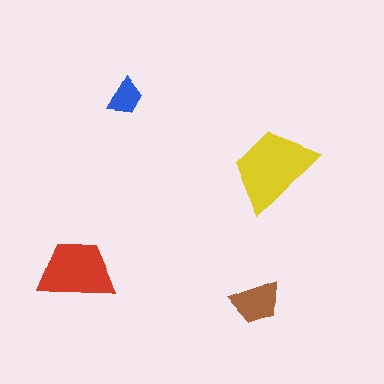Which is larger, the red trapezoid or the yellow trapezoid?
The yellow one.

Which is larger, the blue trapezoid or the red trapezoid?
The red one.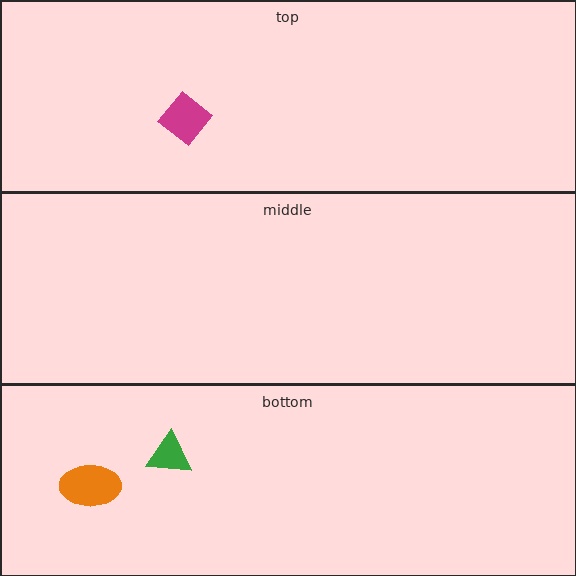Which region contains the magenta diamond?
The top region.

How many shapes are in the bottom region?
2.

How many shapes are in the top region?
1.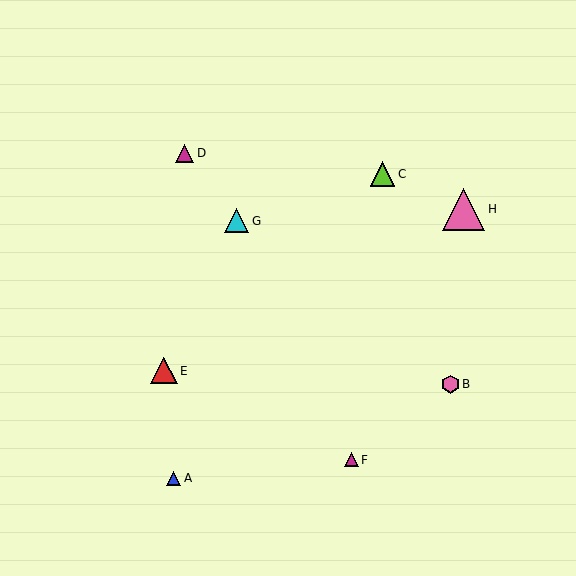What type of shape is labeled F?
Shape F is a magenta triangle.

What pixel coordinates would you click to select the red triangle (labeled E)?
Click at (164, 371) to select the red triangle E.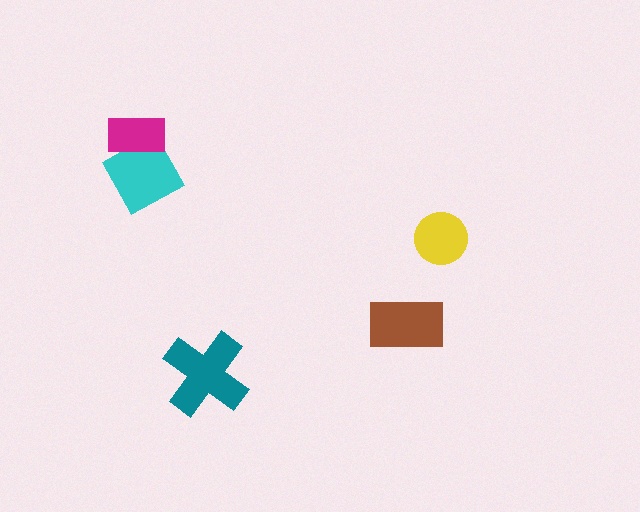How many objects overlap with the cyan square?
1 object overlaps with the cyan square.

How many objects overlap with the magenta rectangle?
1 object overlaps with the magenta rectangle.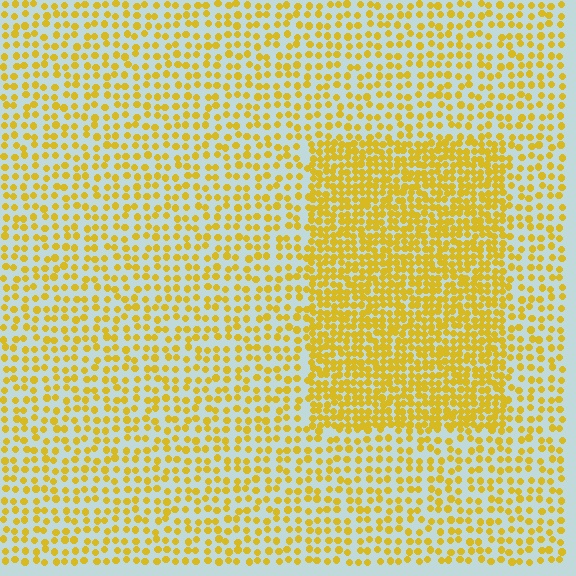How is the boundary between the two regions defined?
The boundary is defined by a change in element density (approximately 2.1x ratio). All elements are the same color, size, and shape.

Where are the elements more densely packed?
The elements are more densely packed inside the rectangle boundary.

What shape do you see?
I see a rectangle.